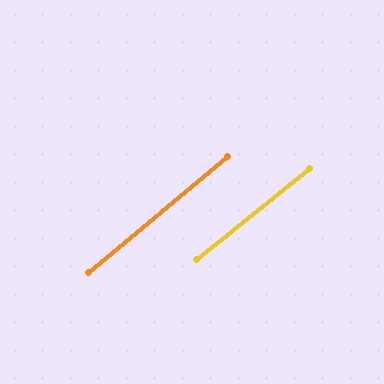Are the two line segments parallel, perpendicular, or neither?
Parallel — their directions differ by only 1.2°.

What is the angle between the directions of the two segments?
Approximately 1 degree.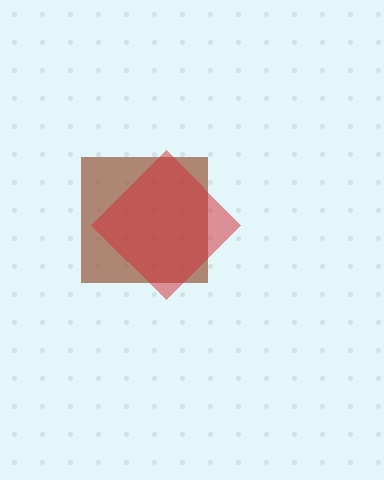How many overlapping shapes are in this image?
There are 2 overlapping shapes in the image.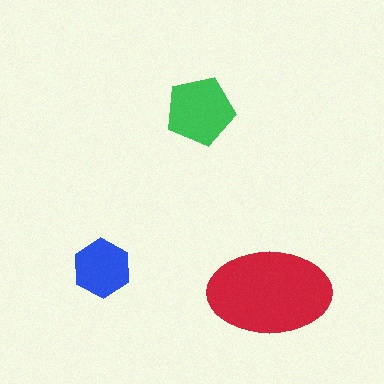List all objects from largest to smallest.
The red ellipse, the green pentagon, the blue hexagon.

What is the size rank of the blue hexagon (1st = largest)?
3rd.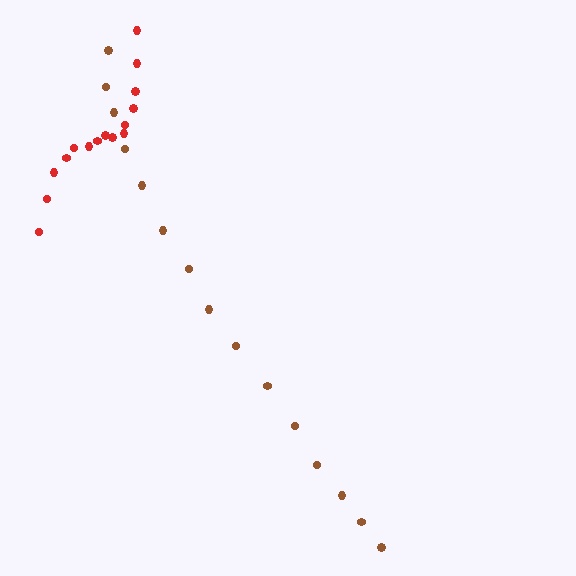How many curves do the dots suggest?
There are 2 distinct paths.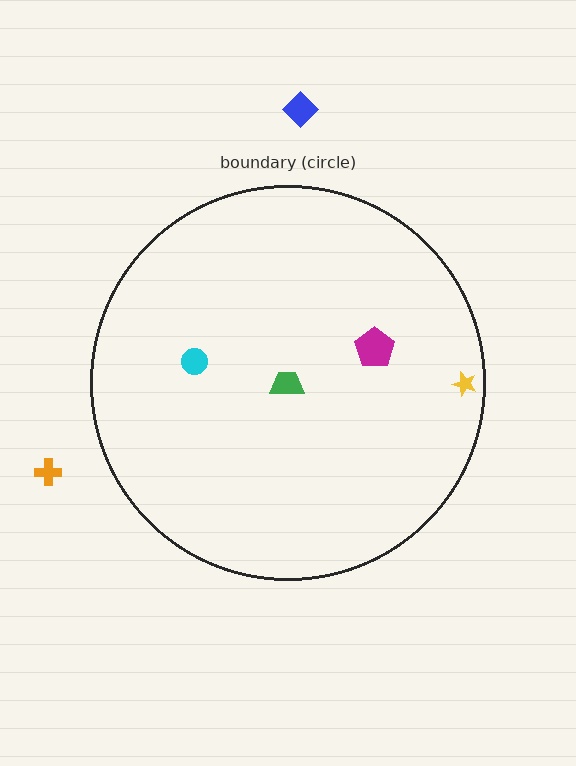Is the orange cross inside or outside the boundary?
Outside.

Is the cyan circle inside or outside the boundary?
Inside.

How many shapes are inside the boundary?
4 inside, 2 outside.